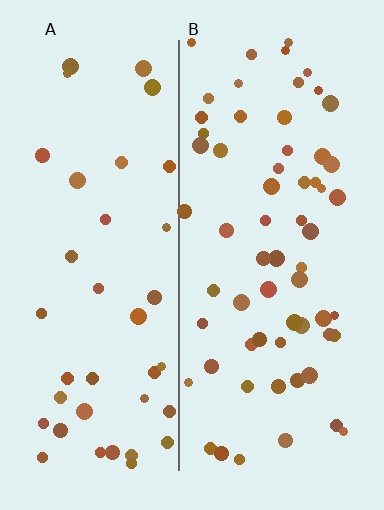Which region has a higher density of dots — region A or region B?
B (the right).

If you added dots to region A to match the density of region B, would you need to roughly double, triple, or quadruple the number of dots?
Approximately double.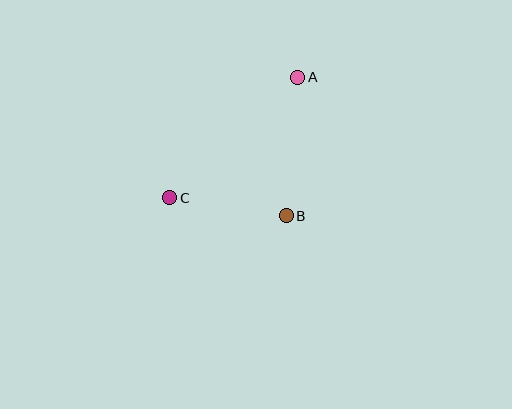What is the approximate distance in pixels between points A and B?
The distance between A and B is approximately 139 pixels.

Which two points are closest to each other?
Points B and C are closest to each other.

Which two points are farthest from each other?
Points A and C are farthest from each other.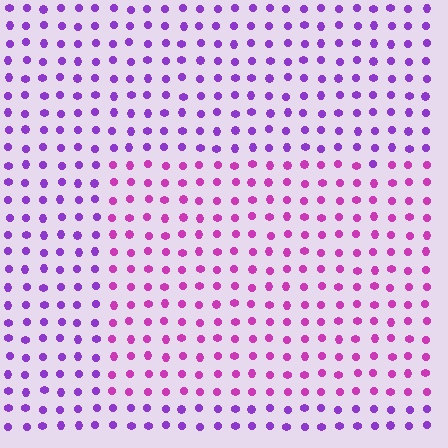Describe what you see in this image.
The image is filled with small purple elements in a uniform arrangement. A rectangle-shaped region is visible where the elements are tinted to a slightly different hue, forming a subtle color boundary.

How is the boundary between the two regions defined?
The boundary is defined purely by a slight shift in hue (about 33 degrees). Spacing, size, and orientation are identical on both sides.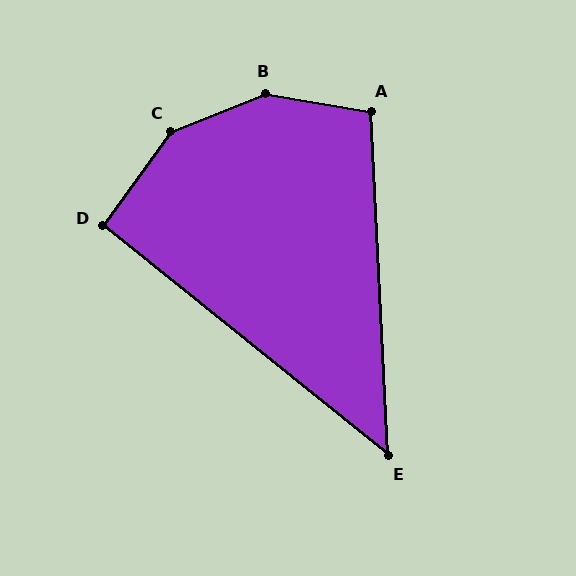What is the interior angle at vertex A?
Approximately 102 degrees (obtuse).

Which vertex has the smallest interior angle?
E, at approximately 48 degrees.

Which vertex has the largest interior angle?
B, at approximately 149 degrees.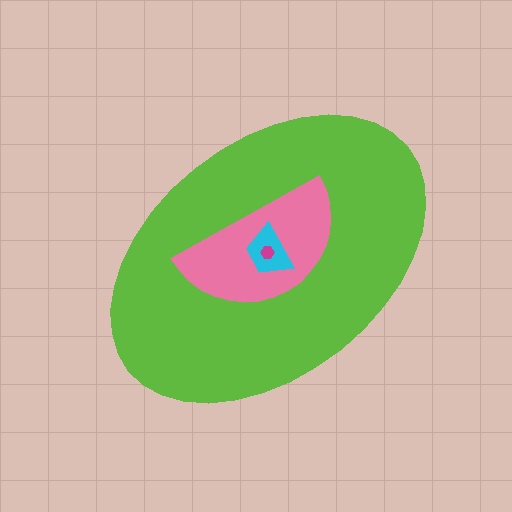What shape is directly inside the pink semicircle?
The cyan trapezoid.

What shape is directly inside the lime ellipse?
The pink semicircle.